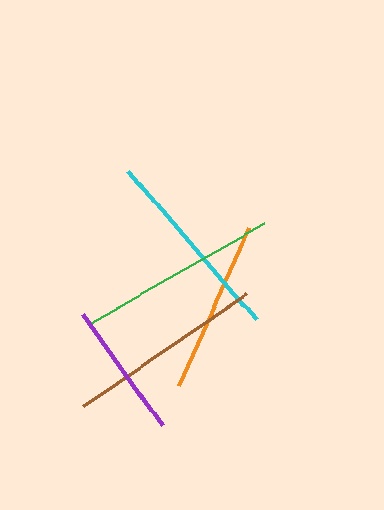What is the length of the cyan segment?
The cyan segment is approximately 197 pixels long.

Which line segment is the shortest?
The purple line is the shortest at approximately 138 pixels.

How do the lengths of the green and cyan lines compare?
The green and cyan lines are approximately the same length.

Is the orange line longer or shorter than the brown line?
The brown line is longer than the orange line.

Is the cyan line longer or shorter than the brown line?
The brown line is longer than the cyan line.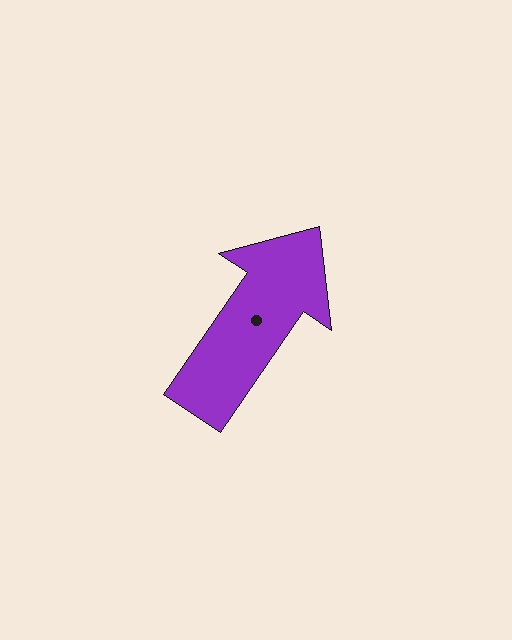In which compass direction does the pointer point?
Northeast.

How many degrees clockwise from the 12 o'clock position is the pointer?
Approximately 34 degrees.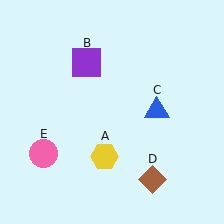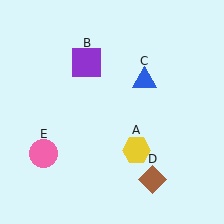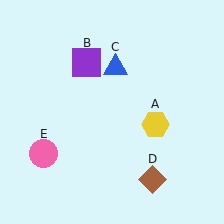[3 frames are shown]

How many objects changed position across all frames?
2 objects changed position: yellow hexagon (object A), blue triangle (object C).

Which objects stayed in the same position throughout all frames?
Purple square (object B) and brown diamond (object D) and pink circle (object E) remained stationary.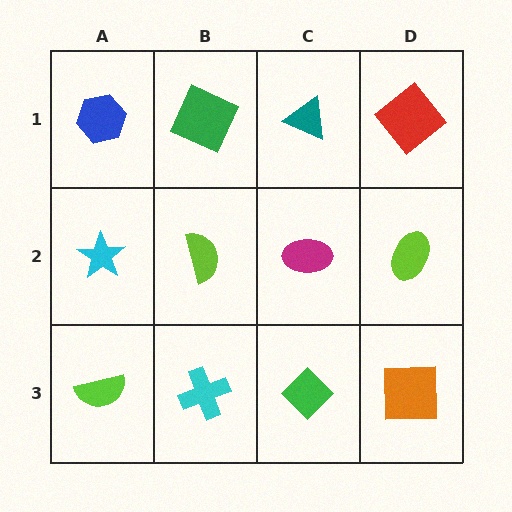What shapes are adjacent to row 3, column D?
A lime ellipse (row 2, column D), a green diamond (row 3, column C).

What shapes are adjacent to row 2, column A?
A blue hexagon (row 1, column A), a lime semicircle (row 3, column A), a lime semicircle (row 2, column B).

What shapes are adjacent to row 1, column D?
A lime ellipse (row 2, column D), a teal triangle (row 1, column C).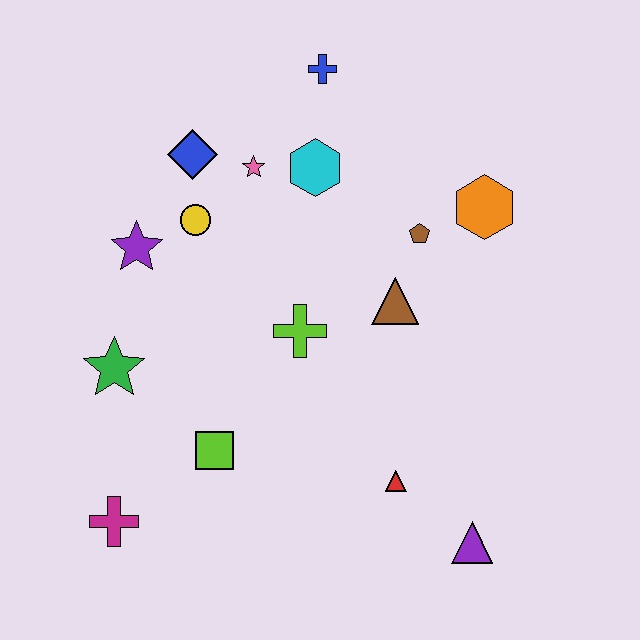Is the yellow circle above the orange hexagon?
No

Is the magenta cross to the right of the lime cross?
No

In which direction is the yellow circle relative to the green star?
The yellow circle is above the green star.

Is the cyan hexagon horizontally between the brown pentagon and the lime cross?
Yes